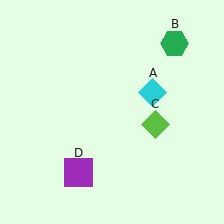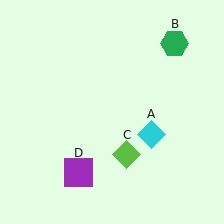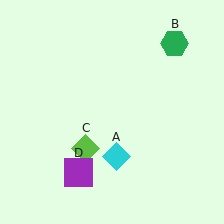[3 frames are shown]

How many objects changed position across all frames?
2 objects changed position: cyan diamond (object A), lime diamond (object C).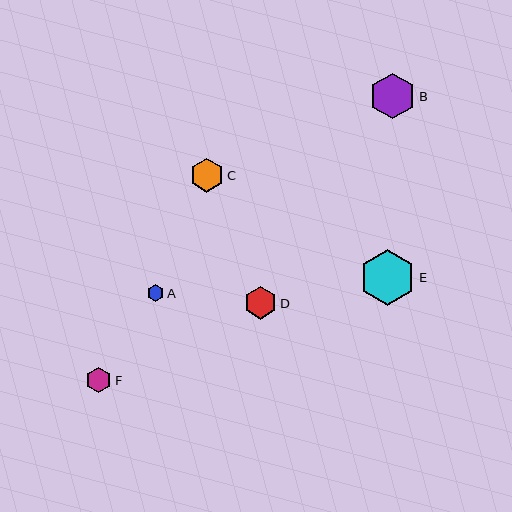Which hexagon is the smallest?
Hexagon A is the smallest with a size of approximately 16 pixels.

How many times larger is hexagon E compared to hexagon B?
Hexagon E is approximately 1.2 times the size of hexagon B.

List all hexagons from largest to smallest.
From largest to smallest: E, B, C, D, F, A.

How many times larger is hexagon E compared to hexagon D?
Hexagon E is approximately 1.7 times the size of hexagon D.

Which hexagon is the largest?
Hexagon E is the largest with a size of approximately 56 pixels.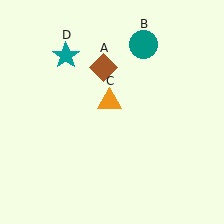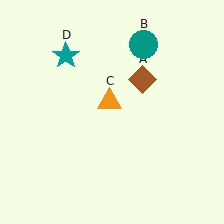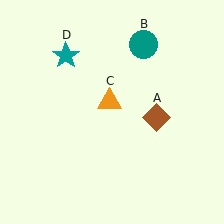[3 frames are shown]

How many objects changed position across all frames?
1 object changed position: brown diamond (object A).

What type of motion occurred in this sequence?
The brown diamond (object A) rotated clockwise around the center of the scene.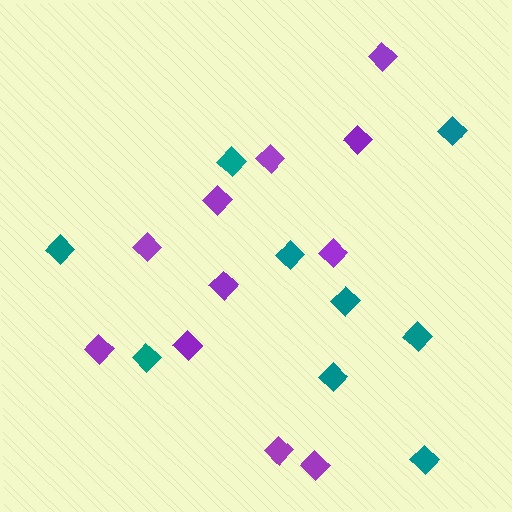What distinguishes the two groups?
There are 2 groups: one group of purple diamonds (11) and one group of teal diamonds (9).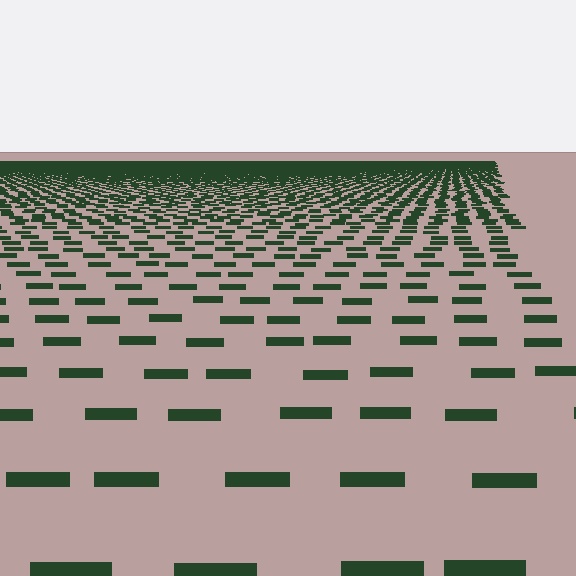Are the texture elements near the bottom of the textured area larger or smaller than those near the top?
Larger. Near the bottom, elements are closer to the viewer and appear at a bigger on-screen size.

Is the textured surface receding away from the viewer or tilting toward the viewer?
The surface is receding away from the viewer. Texture elements get smaller and denser toward the top.